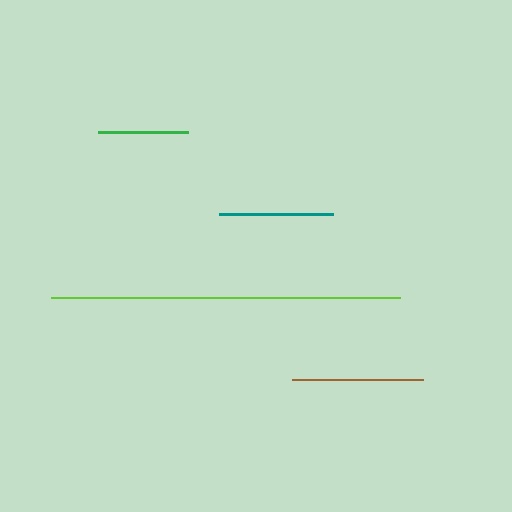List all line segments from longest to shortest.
From longest to shortest: lime, brown, teal, green.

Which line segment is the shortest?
The green line is the shortest at approximately 90 pixels.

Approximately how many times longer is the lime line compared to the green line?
The lime line is approximately 3.9 times the length of the green line.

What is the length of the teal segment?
The teal segment is approximately 114 pixels long.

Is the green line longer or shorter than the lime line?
The lime line is longer than the green line.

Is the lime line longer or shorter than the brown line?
The lime line is longer than the brown line.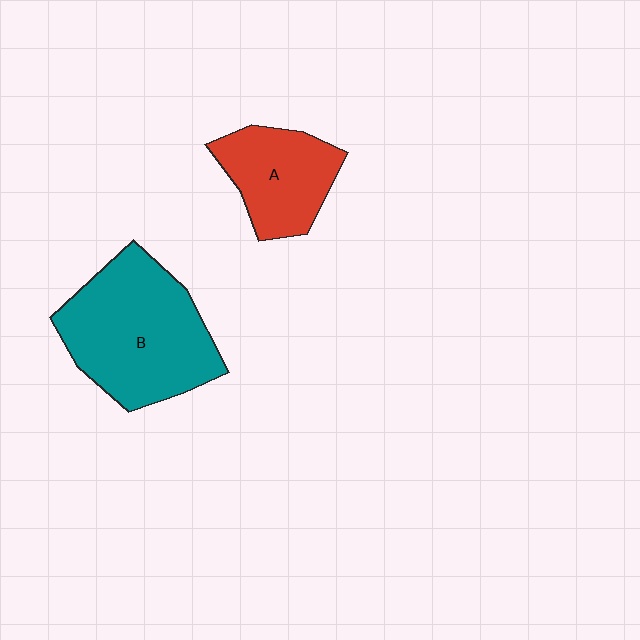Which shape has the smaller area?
Shape A (red).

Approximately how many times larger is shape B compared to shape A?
Approximately 1.7 times.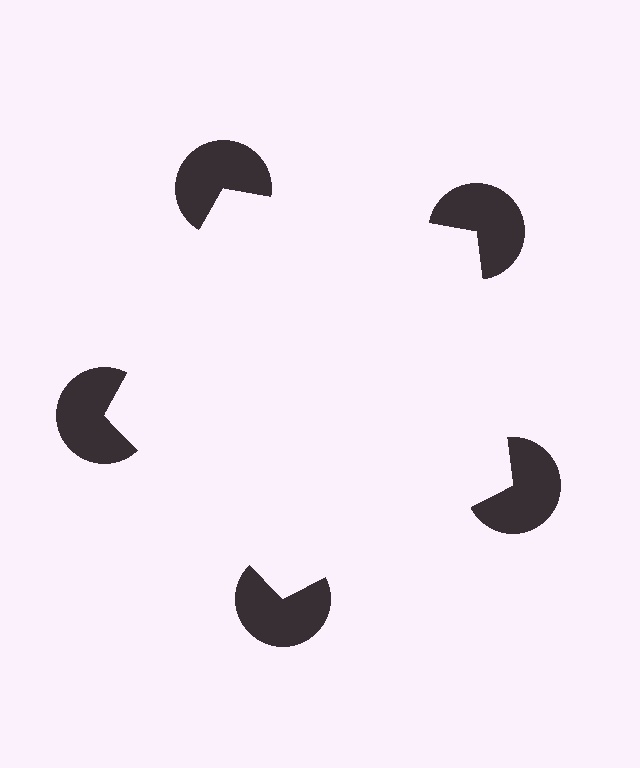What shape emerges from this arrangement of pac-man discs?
An illusory pentagon — its edges are inferred from the aligned wedge cuts in the pac-man discs, not physically drawn.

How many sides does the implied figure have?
5 sides.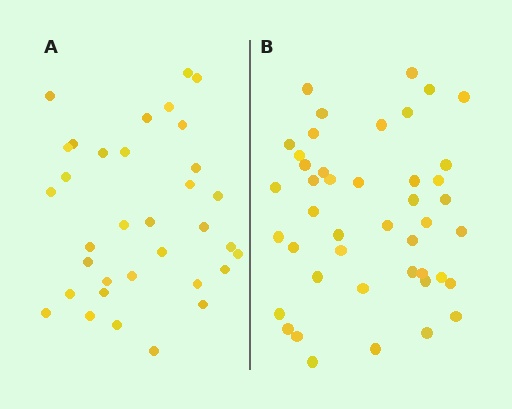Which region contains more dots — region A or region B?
Region B (the right region) has more dots.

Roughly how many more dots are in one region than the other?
Region B has roughly 10 or so more dots than region A.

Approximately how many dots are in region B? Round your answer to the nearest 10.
About 40 dots. (The exact count is 44, which rounds to 40.)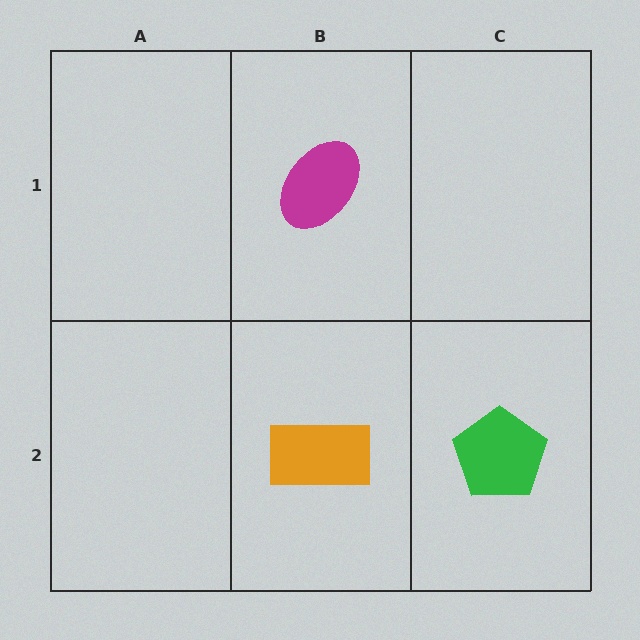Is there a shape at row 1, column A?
No, that cell is empty.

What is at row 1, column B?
A magenta ellipse.